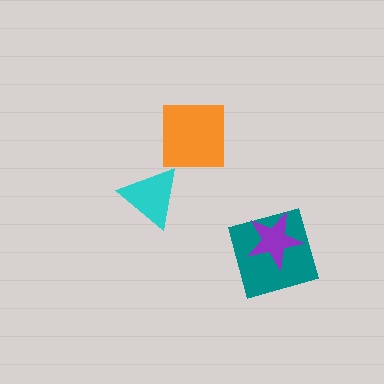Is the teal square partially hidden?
Yes, it is partially covered by another shape.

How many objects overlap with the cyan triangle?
0 objects overlap with the cyan triangle.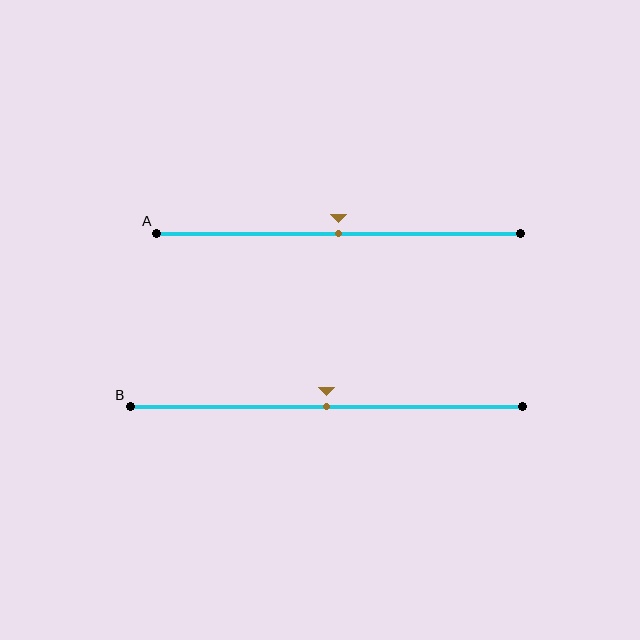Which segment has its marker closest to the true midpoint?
Segment A has its marker closest to the true midpoint.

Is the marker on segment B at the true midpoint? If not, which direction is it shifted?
Yes, the marker on segment B is at the true midpoint.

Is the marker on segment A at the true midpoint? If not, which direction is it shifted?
Yes, the marker on segment A is at the true midpoint.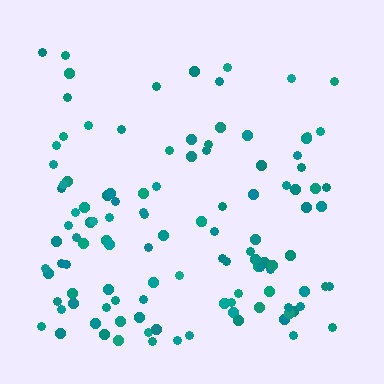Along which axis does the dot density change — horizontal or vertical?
Vertical.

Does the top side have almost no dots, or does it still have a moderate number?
Still a moderate number, just noticeably fewer than the bottom.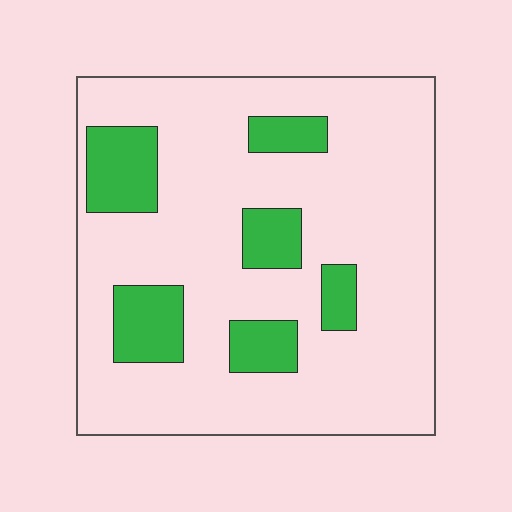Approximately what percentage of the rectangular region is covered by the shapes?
Approximately 20%.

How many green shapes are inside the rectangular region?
6.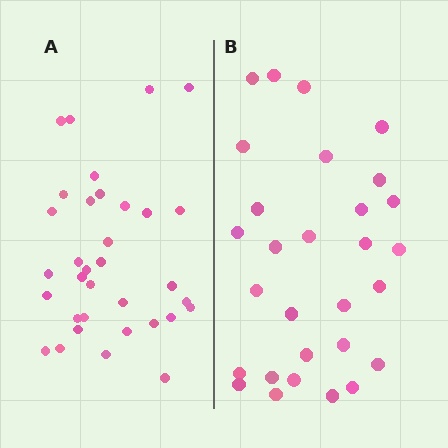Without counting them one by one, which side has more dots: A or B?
Region A (the left region) has more dots.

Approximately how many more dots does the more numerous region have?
Region A has about 5 more dots than region B.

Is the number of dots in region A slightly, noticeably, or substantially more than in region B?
Region A has only slightly more — the two regions are fairly close. The ratio is roughly 1.2 to 1.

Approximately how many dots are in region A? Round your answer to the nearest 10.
About 30 dots. (The exact count is 34, which rounds to 30.)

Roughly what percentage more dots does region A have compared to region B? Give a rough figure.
About 15% more.